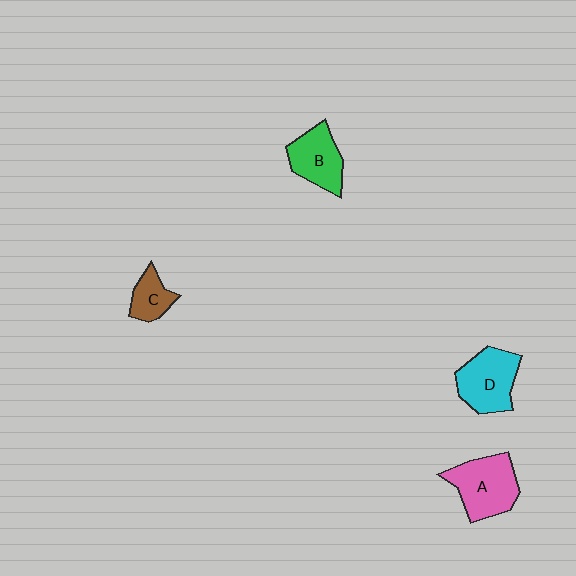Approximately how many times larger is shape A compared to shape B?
Approximately 1.3 times.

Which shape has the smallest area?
Shape C (brown).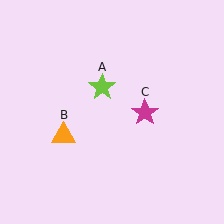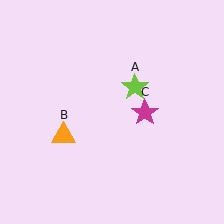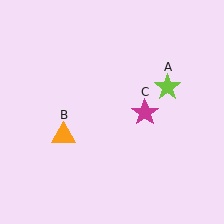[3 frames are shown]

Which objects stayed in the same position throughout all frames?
Orange triangle (object B) and magenta star (object C) remained stationary.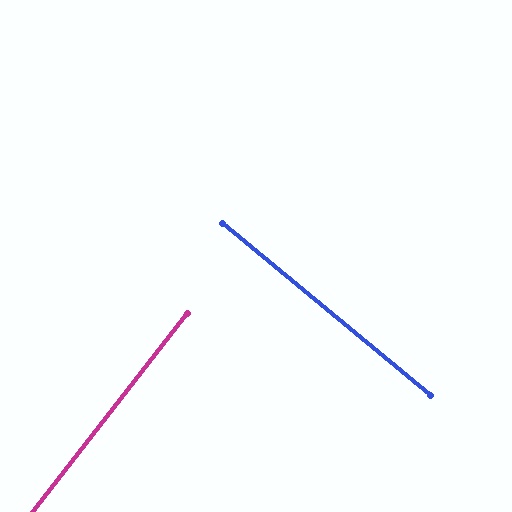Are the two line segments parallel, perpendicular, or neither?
Perpendicular — they meet at approximately 88°.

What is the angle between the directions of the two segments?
Approximately 88 degrees.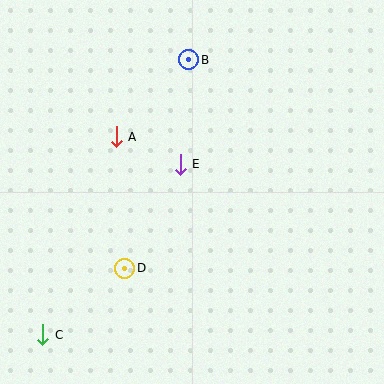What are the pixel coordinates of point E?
Point E is at (180, 164).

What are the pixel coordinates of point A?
Point A is at (116, 137).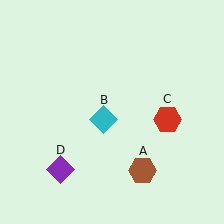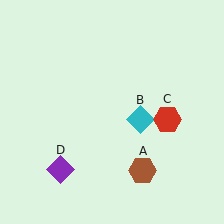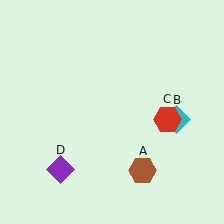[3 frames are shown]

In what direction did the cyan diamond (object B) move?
The cyan diamond (object B) moved right.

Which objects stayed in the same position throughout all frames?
Brown hexagon (object A) and red hexagon (object C) and purple diamond (object D) remained stationary.